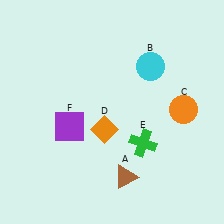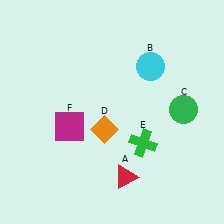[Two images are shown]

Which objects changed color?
A changed from brown to red. C changed from orange to green. F changed from purple to magenta.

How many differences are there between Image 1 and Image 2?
There are 3 differences between the two images.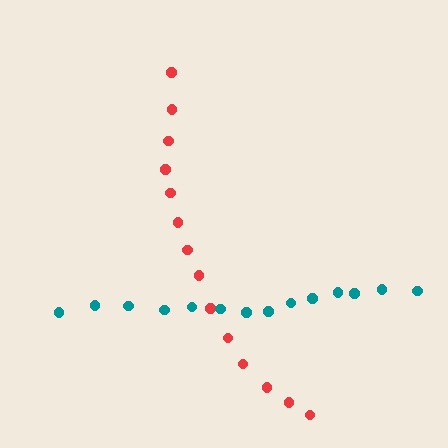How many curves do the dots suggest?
There are 2 distinct paths.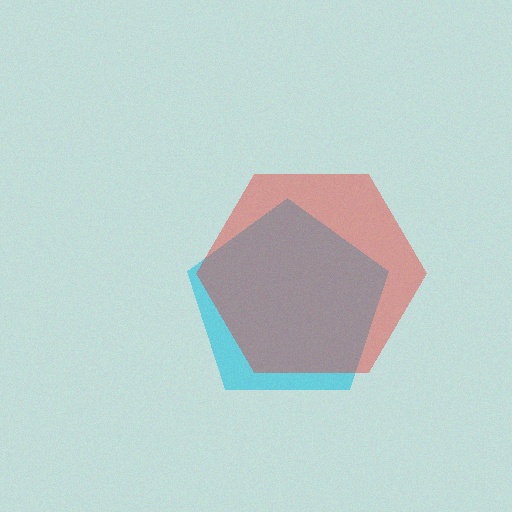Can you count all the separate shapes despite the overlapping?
Yes, there are 2 separate shapes.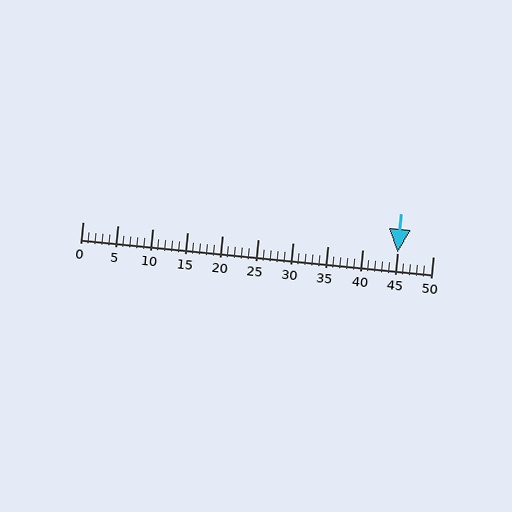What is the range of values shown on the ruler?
The ruler shows values from 0 to 50.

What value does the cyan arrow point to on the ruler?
The cyan arrow points to approximately 45.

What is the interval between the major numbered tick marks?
The major tick marks are spaced 5 units apart.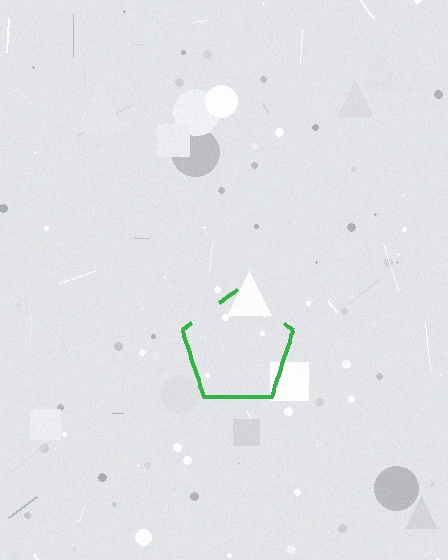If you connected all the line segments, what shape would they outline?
They would outline a pentagon.